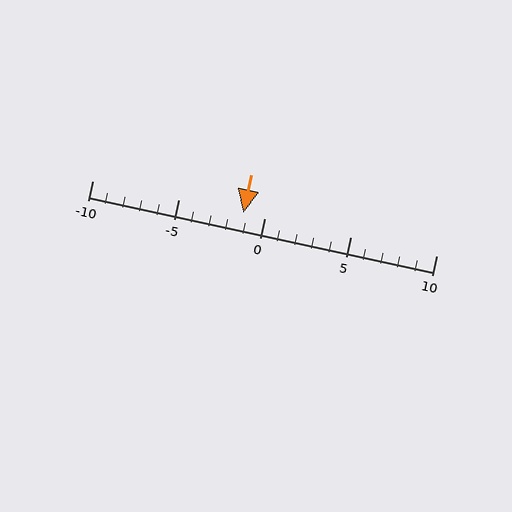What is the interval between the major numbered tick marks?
The major tick marks are spaced 5 units apart.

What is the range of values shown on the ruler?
The ruler shows values from -10 to 10.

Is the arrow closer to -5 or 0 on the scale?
The arrow is closer to 0.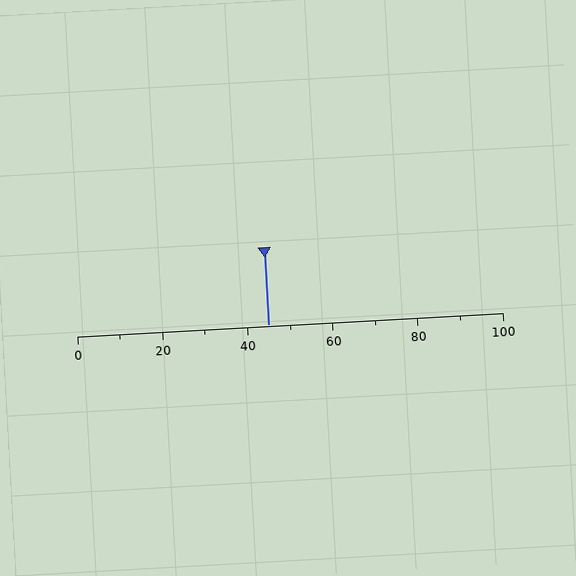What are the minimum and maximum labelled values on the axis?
The axis runs from 0 to 100.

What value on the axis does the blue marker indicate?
The marker indicates approximately 45.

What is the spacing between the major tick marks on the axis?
The major ticks are spaced 20 apart.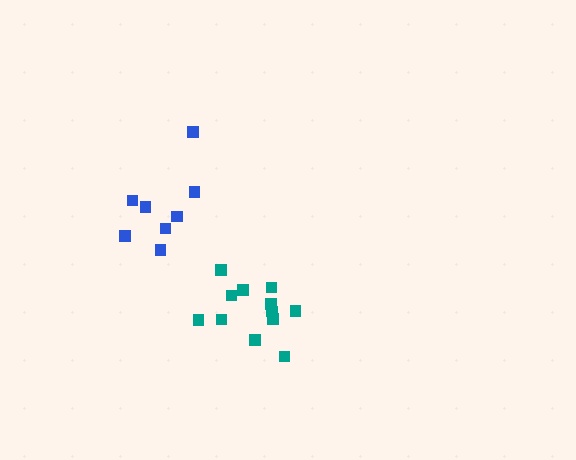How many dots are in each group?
Group 1: 12 dots, Group 2: 8 dots (20 total).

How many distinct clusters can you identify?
There are 2 distinct clusters.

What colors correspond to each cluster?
The clusters are colored: teal, blue.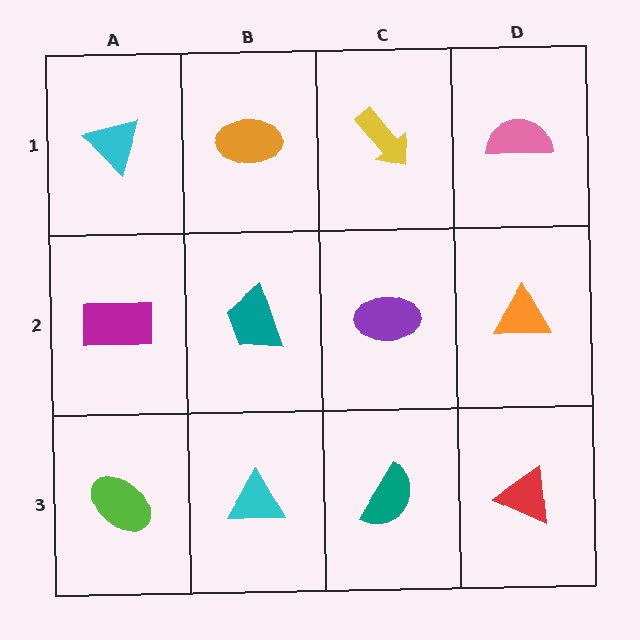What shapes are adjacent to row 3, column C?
A purple ellipse (row 2, column C), a cyan triangle (row 3, column B), a red triangle (row 3, column D).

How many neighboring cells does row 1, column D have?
2.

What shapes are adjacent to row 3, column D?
An orange triangle (row 2, column D), a teal semicircle (row 3, column C).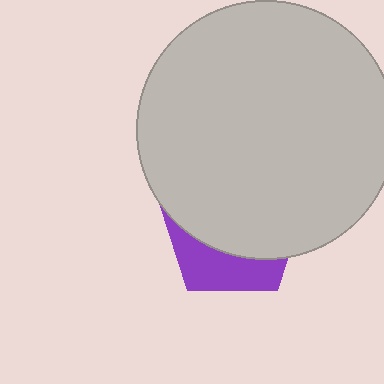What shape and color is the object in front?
The object in front is a light gray circle.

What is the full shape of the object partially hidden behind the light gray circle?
The partially hidden object is a purple pentagon.